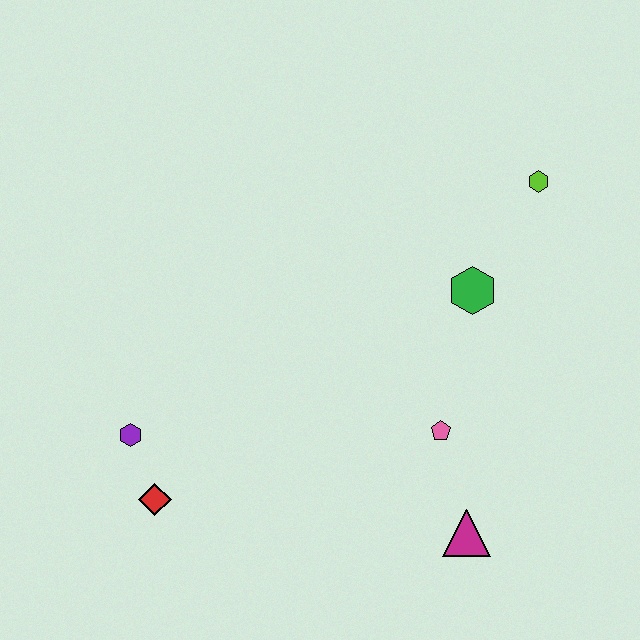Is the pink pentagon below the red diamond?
No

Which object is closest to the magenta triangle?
The pink pentagon is closest to the magenta triangle.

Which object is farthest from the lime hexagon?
The red diamond is farthest from the lime hexagon.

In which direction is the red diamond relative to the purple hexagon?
The red diamond is below the purple hexagon.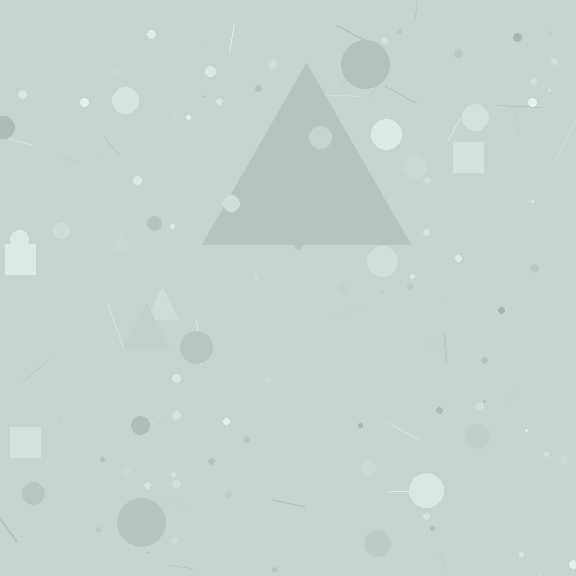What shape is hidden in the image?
A triangle is hidden in the image.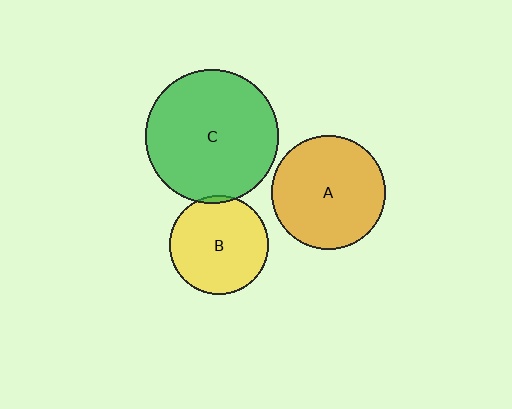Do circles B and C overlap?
Yes.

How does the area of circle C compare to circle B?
Approximately 1.8 times.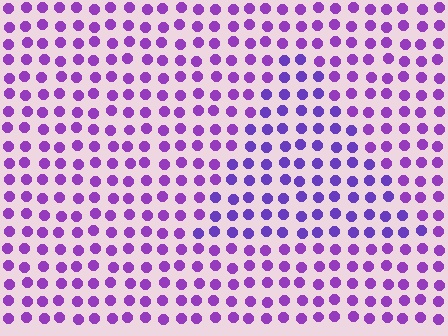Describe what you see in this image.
The image is filled with small purple elements in a uniform arrangement. A triangle-shaped region is visible where the elements are tinted to a slightly different hue, forming a subtle color boundary.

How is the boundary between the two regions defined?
The boundary is defined purely by a slight shift in hue (about 21 degrees). Spacing, size, and orientation are identical on both sides.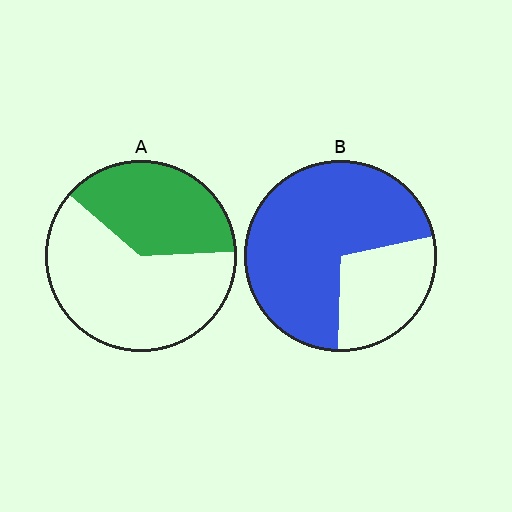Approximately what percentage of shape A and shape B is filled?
A is approximately 40% and B is approximately 70%.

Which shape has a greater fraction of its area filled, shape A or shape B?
Shape B.